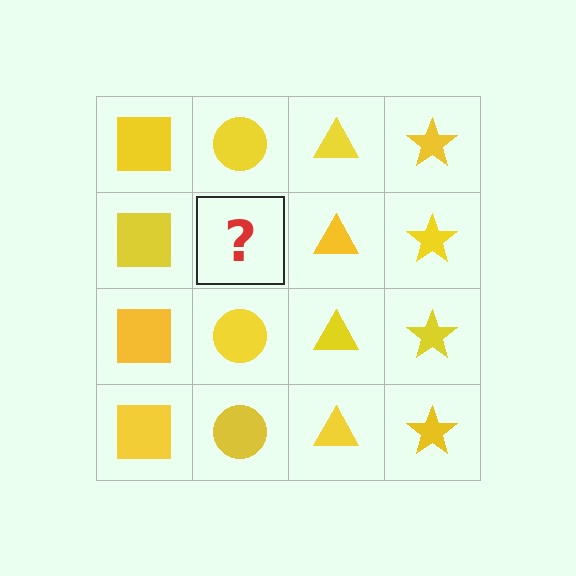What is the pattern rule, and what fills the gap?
The rule is that each column has a consistent shape. The gap should be filled with a yellow circle.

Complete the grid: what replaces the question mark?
The question mark should be replaced with a yellow circle.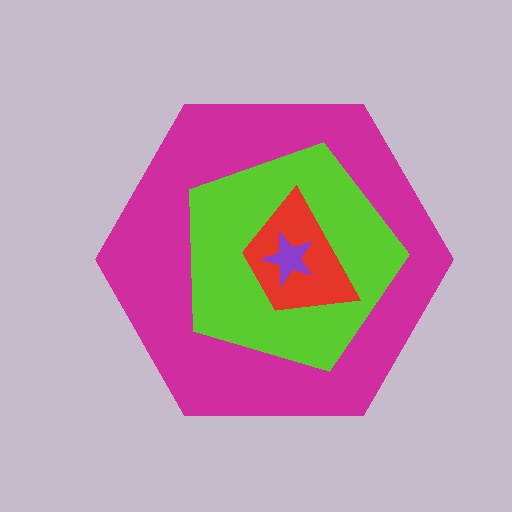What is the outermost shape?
The magenta hexagon.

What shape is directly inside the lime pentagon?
The red trapezoid.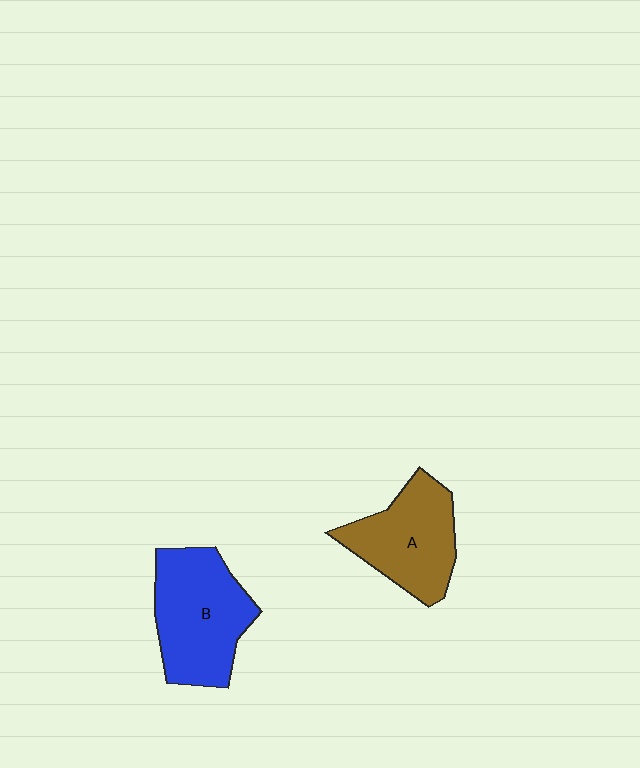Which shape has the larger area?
Shape B (blue).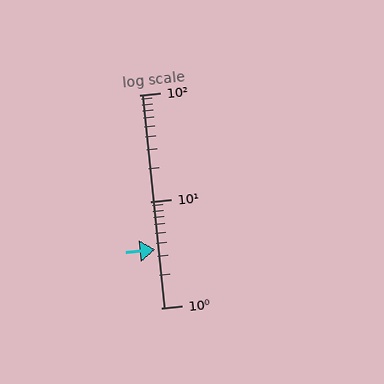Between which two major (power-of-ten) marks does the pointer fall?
The pointer is between 1 and 10.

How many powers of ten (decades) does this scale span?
The scale spans 2 decades, from 1 to 100.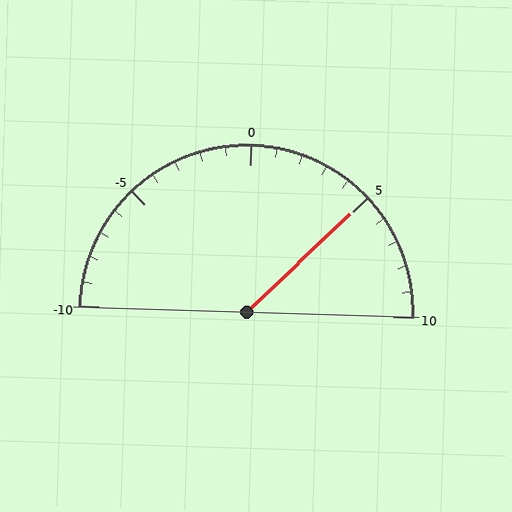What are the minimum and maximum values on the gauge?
The gauge ranges from -10 to 10.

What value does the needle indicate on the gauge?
The needle indicates approximately 5.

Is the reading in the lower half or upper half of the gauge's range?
The reading is in the upper half of the range (-10 to 10).